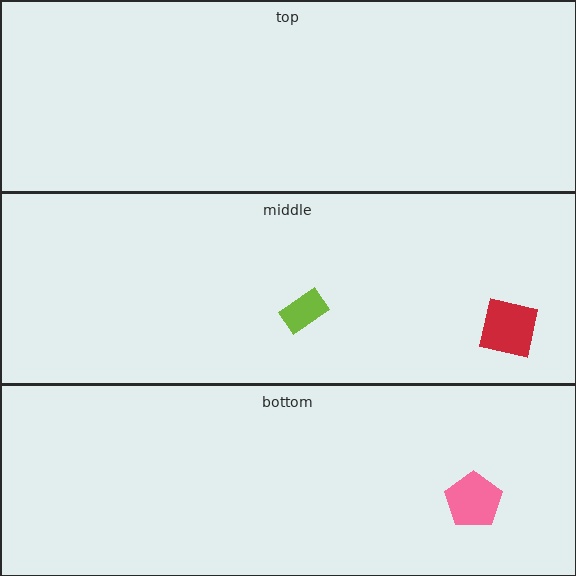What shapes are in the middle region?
The red square, the lime rectangle.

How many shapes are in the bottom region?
1.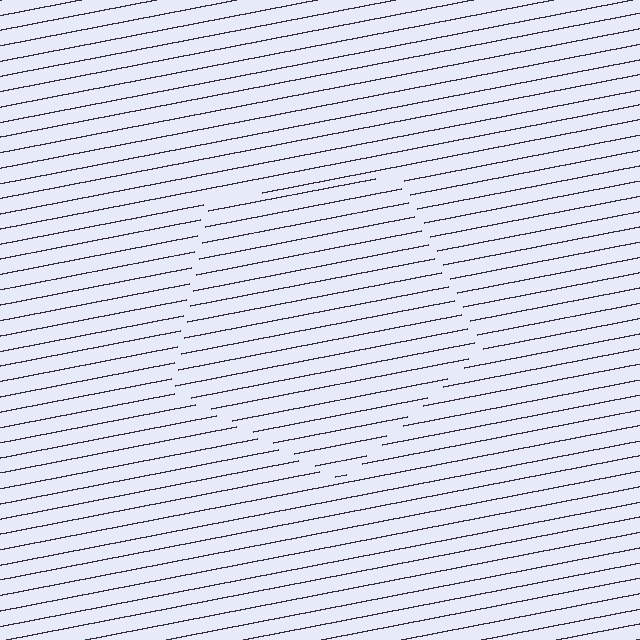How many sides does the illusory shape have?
5 sides — the line-ends trace a pentagon.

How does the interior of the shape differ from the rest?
The interior of the shape contains the same grating, shifted by half a period — the contour is defined by the phase discontinuity where line-ends from the inner and outer gratings abut.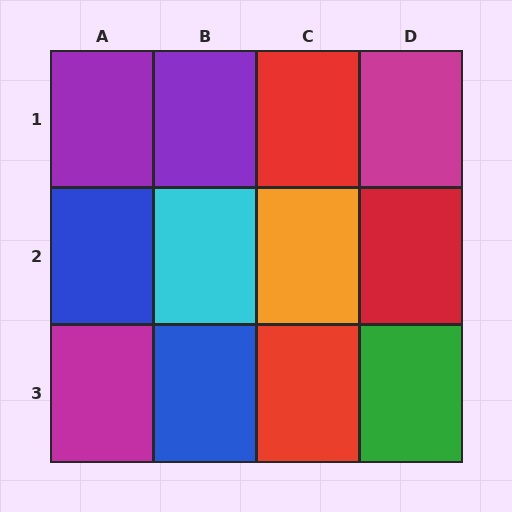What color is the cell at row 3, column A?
Magenta.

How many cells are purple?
2 cells are purple.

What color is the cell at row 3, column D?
Green.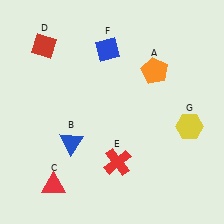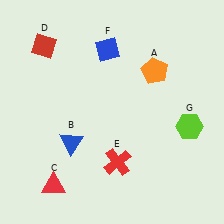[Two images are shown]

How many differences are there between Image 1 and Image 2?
There is 1 difference between the two images.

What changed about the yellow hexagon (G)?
In Image 1, G is yellow. In Image 2, it changed to lime.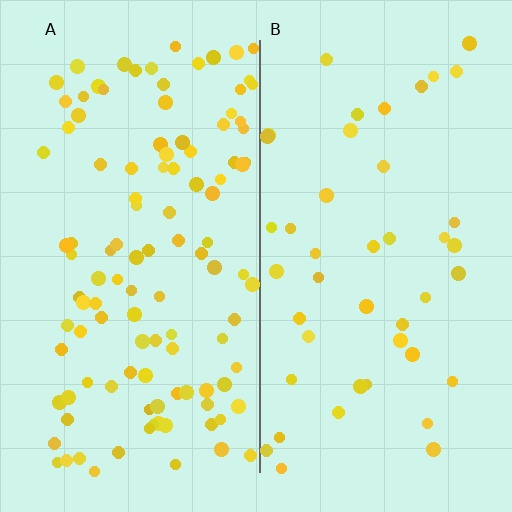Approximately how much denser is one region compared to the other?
Approximately 2.5× — region A over region B.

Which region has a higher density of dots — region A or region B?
A (the left).